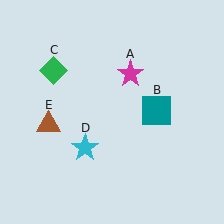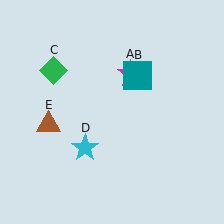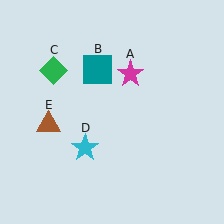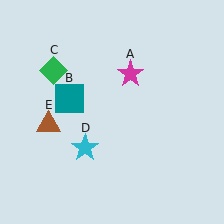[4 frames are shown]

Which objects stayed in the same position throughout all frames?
Magenta star (object A) and green diamond (object C) and cyan star (object D) and brown triangle (object E) remained stationary.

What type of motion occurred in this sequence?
The teal square (object B) rotated counterclockwise around the center of the scene.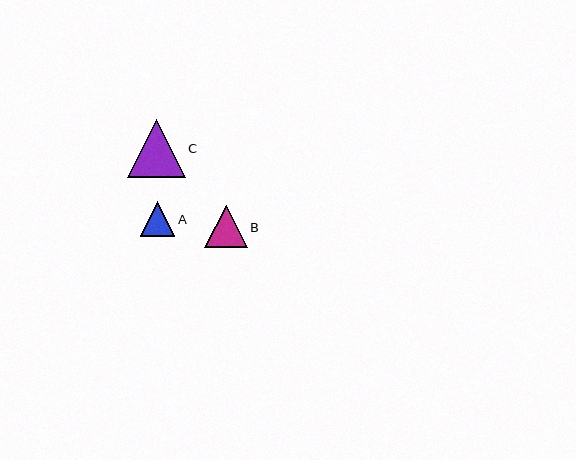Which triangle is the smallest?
Triangle A is the smallest with a size of approximately 34 pixels.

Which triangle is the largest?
Triangle C is the largest with a size of approximately 58 pixels.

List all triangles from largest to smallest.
From largest to smallest: C, B, A.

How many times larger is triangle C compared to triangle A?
Triangle C is approximately 1.7 times the size of triangle A.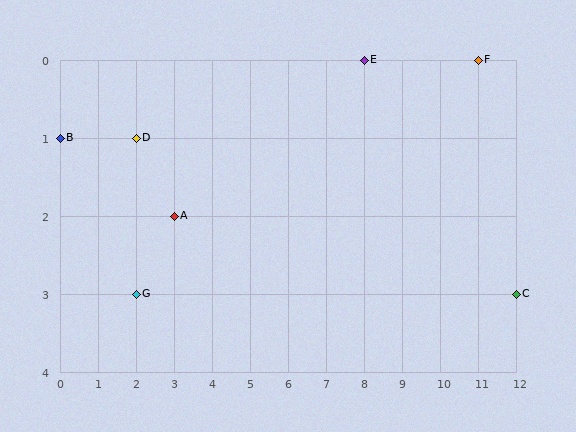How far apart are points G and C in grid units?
Points G and C are 10 columns apart.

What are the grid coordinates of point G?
Point G is at grid coordinates (2, 3).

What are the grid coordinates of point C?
Point C is at grid coordinates (12, 3).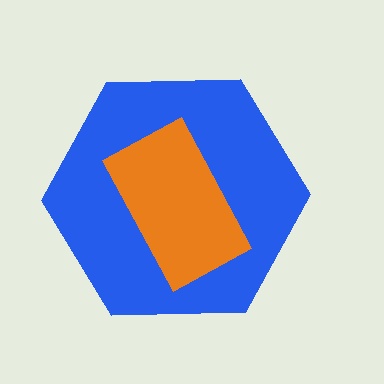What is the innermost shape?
The orange rectangle.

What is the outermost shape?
The blue hexagon.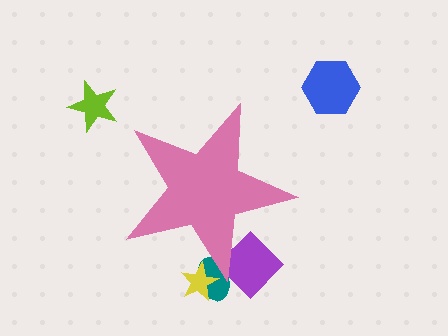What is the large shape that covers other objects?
A pink star.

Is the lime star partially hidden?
No, the lime star is fully visible.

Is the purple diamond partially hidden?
Yes, the purple diamond is partially hidden behind the pink star.